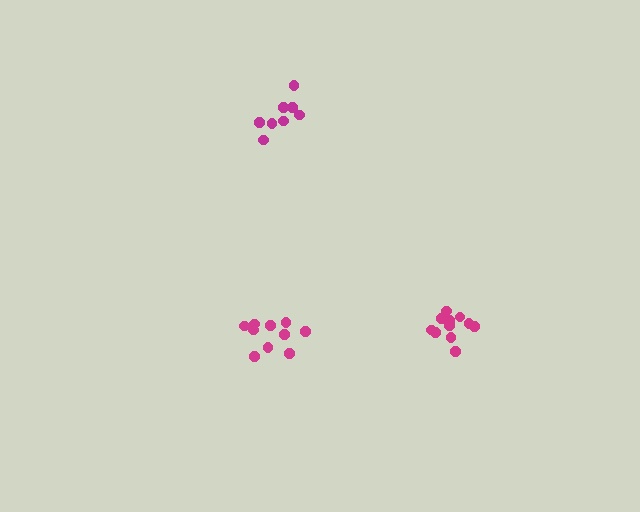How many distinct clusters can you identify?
There are 3 distinct clusters.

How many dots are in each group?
Group 1: 10 dots, Group 2: 8 dots, Group 3: 11 dots (29 total).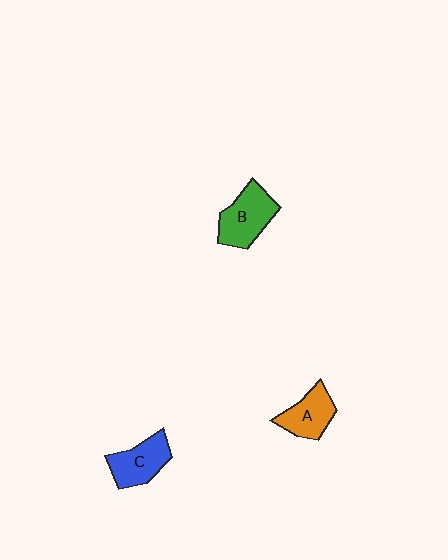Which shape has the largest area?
Shape B (green).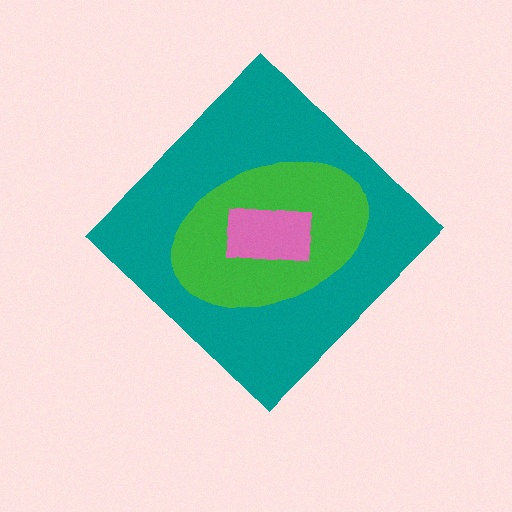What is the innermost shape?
The pink rectangle.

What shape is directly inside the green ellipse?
The pink rectangle.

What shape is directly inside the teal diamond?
The green ellipse.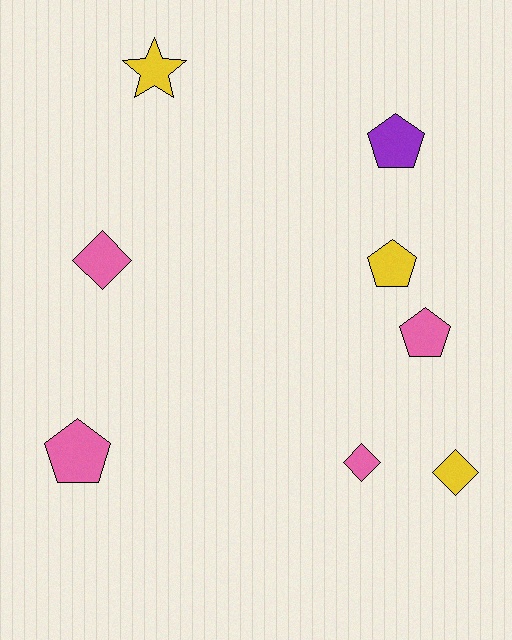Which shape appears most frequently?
Pentagon, with 4 objects.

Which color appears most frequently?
Pink, with 4 objects.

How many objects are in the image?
There are 8 objects.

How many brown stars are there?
There are no brown stars.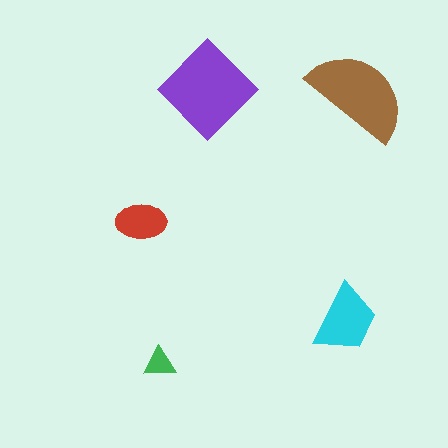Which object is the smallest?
The green triangle.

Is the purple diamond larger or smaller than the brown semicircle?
Larger.